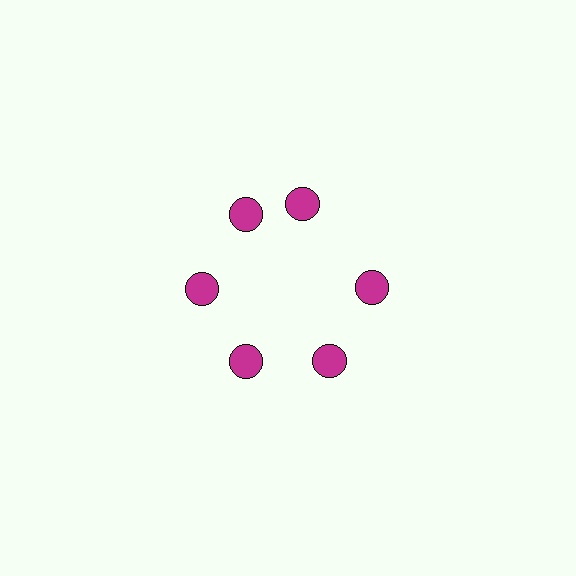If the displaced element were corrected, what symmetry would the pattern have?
It would have 6-fold rotational symmetry — the pattern would map onto itself every 60 degrees.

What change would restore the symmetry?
The symmetry would be restored by rotating it back into even spacing with its neighbors so that all 6 circles sit at equal angles and equal distance from the center.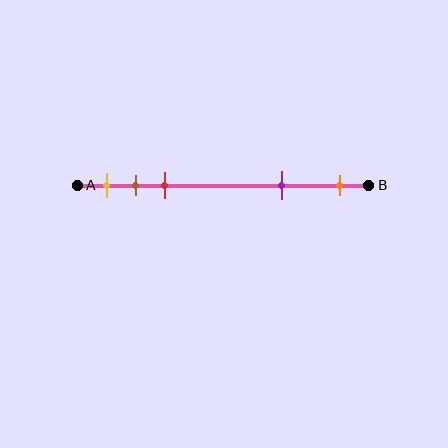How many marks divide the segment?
There are 5 marks dividing the segment.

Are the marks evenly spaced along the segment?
No, the marks are not evenly spaced.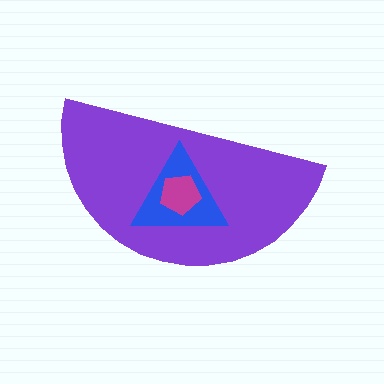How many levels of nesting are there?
3.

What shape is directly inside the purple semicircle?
The blue triangle.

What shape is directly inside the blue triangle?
The magenta pentagon.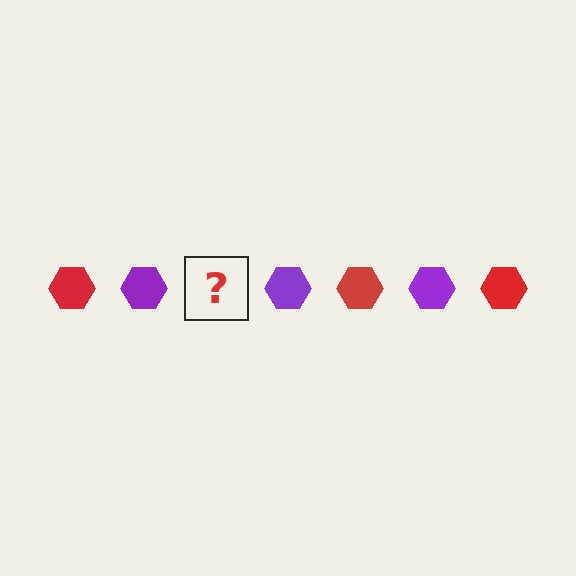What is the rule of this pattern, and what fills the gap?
The rule is that the pattern cycles through red, purple hexagons. The gap should be filled with a red hexagon.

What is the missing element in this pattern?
The missing element is a red hexagon.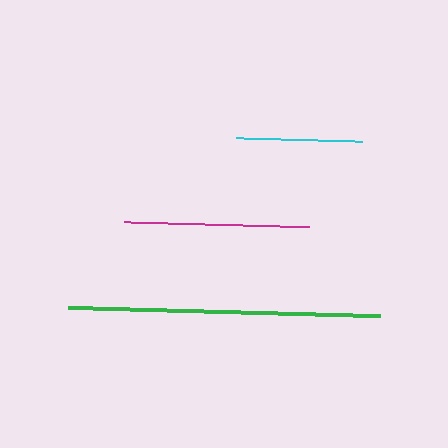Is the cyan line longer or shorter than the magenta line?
The magenta line is longer than the cyan line.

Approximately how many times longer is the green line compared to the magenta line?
The green line is approximately 1.7 times the length of the magenta line.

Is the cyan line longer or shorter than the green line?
The green line is longer than the cyan line.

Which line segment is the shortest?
The cyan line is the shortest at approximately 127 pixels.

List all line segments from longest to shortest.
From longest to shortest: green, magenta, cyan.